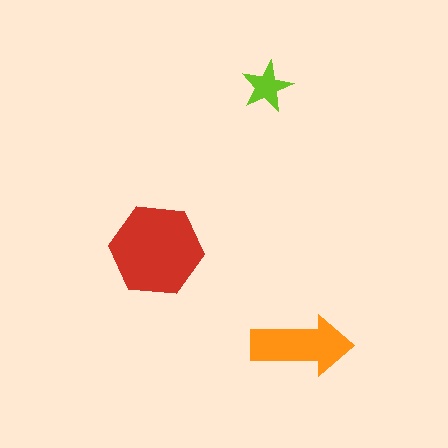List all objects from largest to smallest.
The red hexagon, the orange arrow, the lime star.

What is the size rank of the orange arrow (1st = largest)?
2nd.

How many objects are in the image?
There are 3 objects in the image.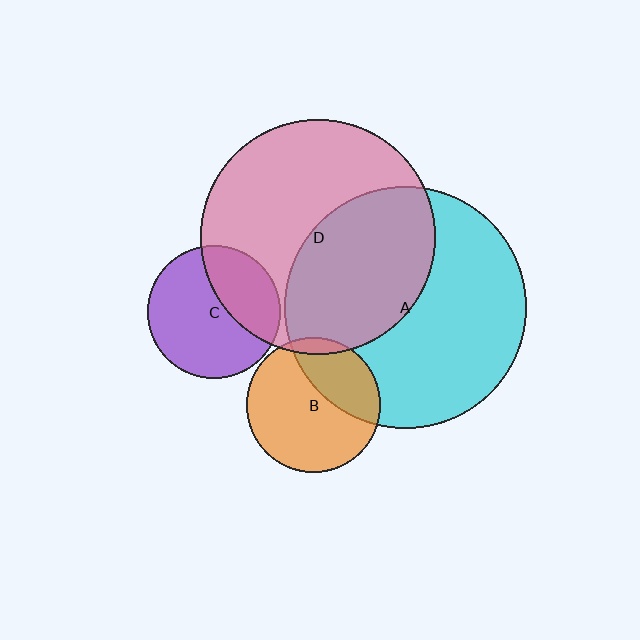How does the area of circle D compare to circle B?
Approximately 3.1 times.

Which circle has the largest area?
Circle A (cyan).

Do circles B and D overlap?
Yes.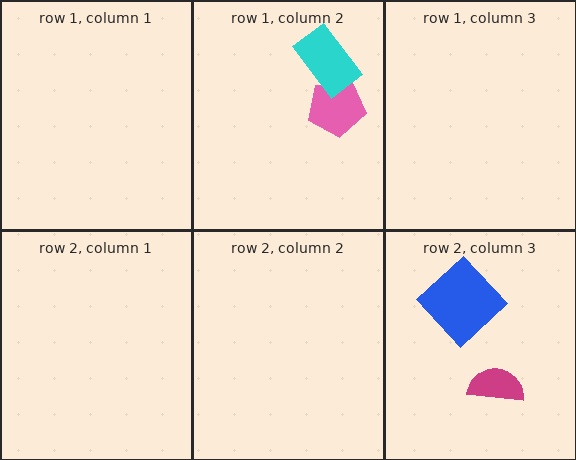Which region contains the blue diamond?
The row 2, column 3 region.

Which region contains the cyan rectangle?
The row 1, column 2 region.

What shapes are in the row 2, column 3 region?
The blue diamond, the magenta semicircle.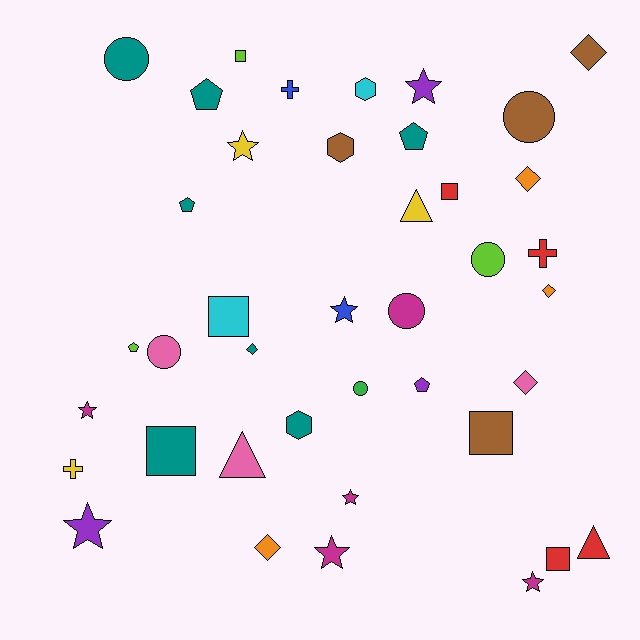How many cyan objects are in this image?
There are 2 cyan objects.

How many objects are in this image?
There are 40 objects.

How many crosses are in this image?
There are 3 crosses.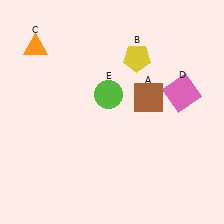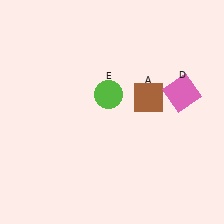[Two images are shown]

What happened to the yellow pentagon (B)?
The yellow pentagon (B) was removed in Image 2. It was in the top-right area of Image 1.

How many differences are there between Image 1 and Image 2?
There are 2 differences between the two images.